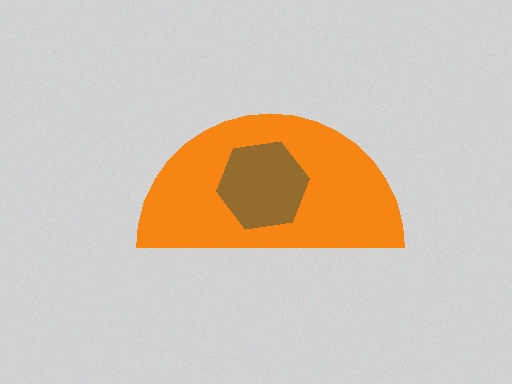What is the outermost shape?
The orange semicircle.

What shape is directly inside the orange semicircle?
The brown hexagon.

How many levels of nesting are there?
2.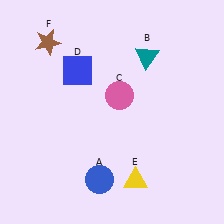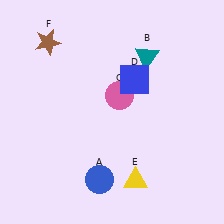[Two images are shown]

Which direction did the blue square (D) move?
The blue square (D) moved right.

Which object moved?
The blue square (D) moved right.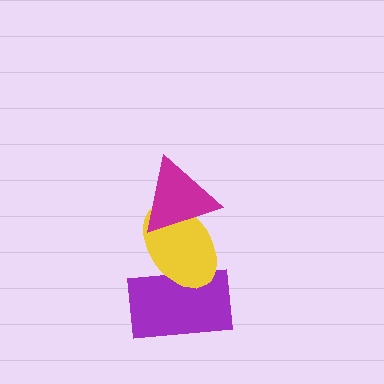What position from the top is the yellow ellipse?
The yellow ellipse is 2nd from the top.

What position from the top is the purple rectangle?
The purple rectangle is 3rd from the top.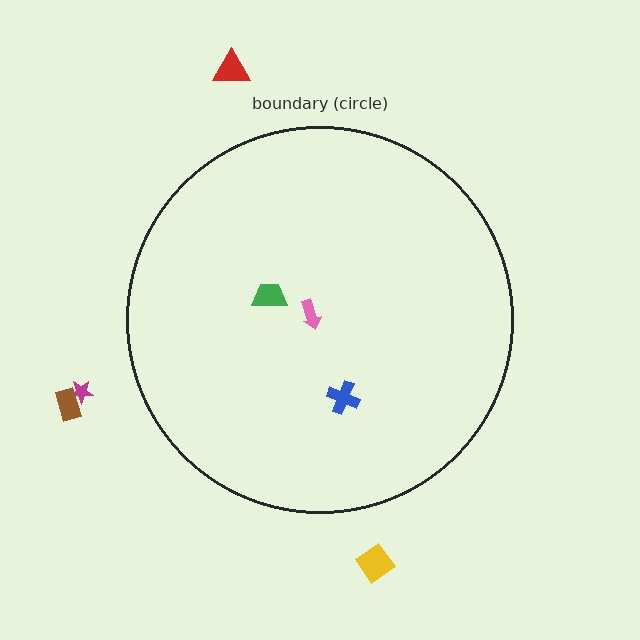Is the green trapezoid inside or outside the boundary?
Inside.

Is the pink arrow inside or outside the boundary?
Inside.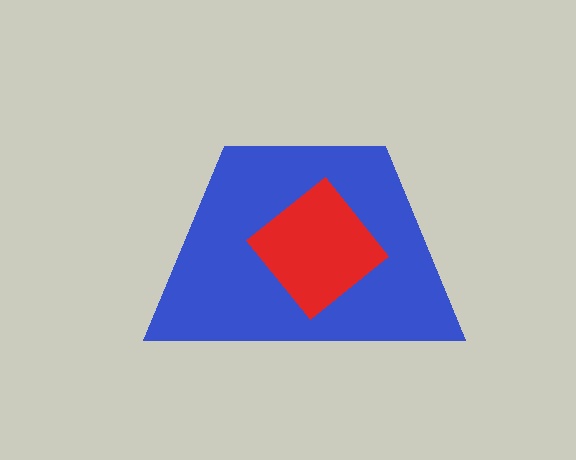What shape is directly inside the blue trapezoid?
The red diamond.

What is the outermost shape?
The blue trapezoid.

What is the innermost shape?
The red diamond.